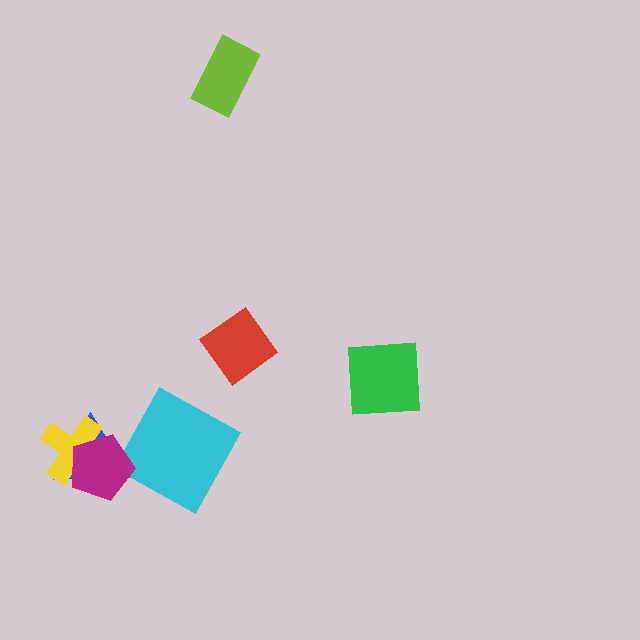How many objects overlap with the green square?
0 objects overlap with the green square.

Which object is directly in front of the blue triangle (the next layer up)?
The yellow cross is directly in front of the blue triangle.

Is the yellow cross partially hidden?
Yes, it is partially covered by another shape.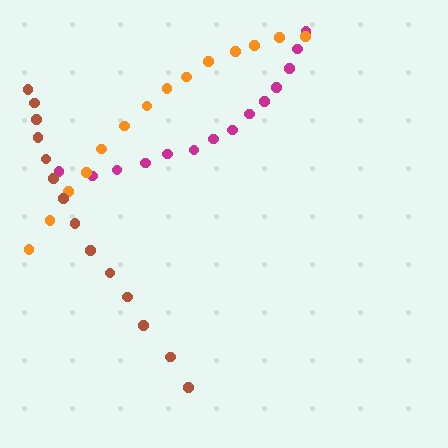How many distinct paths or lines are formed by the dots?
There are 3 distinct paths.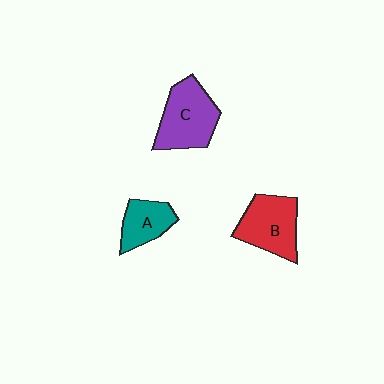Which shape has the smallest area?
Shape A (teal).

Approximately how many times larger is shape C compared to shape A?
Approximately 1.6 times.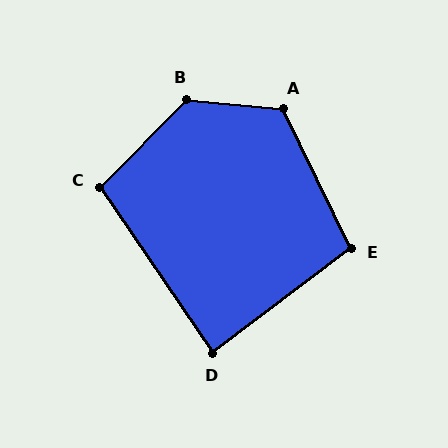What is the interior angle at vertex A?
Approximately 121 degrees (obtuse).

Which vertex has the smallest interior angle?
D, at approximately 87 degrees.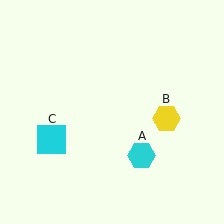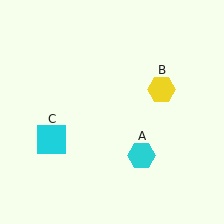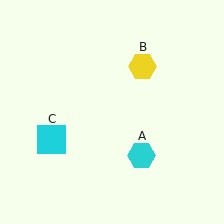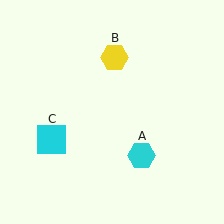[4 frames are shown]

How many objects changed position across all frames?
1 object changed position: yellow hexagon (object B).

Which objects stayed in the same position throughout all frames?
Cyan hexagon (object A) and cyan square (object C) remained stationary.